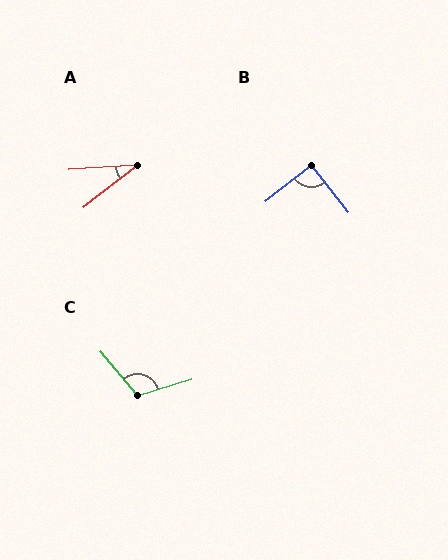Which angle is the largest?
C, at approximately 114 degrees.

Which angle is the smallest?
A, at approximately 34 degrees.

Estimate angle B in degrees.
Approximately 90 degrees.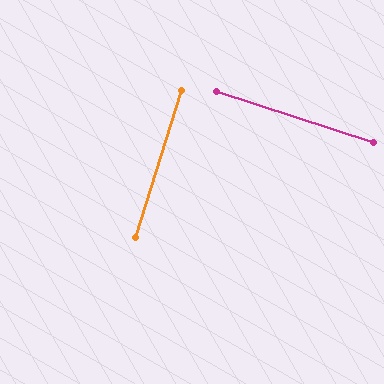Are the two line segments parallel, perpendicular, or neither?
Perpendicular — they meet at approximately 89°.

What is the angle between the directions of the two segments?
Approximately 89 degrees.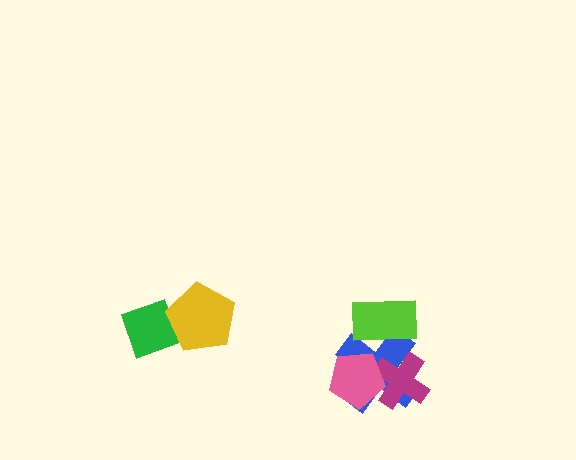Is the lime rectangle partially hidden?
No, no other shape covers it.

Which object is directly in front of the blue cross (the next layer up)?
The magenta cross is directly in front of the blue cross.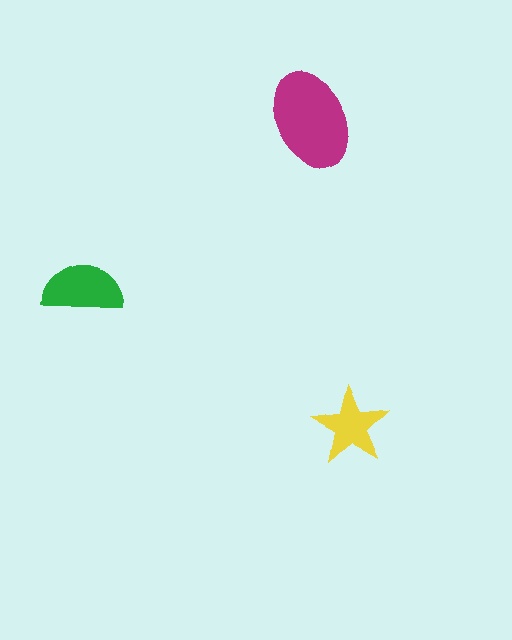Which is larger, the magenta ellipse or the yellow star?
The magenta ellipse.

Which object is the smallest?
The yellow star.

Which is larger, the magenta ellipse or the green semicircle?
The magenta ellipse.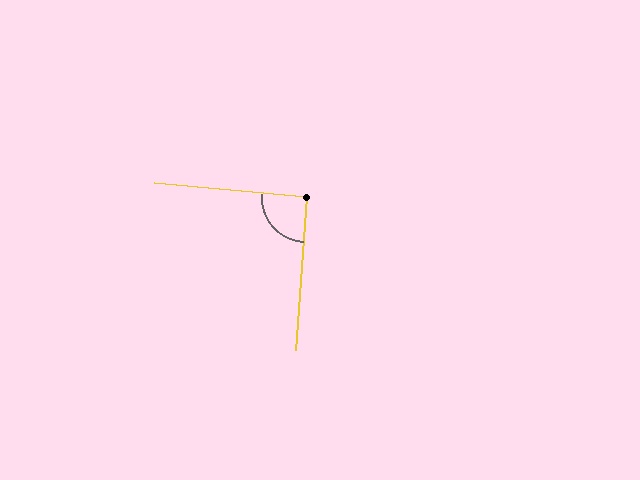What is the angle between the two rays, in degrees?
Approximately 91 degrees.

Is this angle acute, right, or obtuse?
It is approximately a right angle.